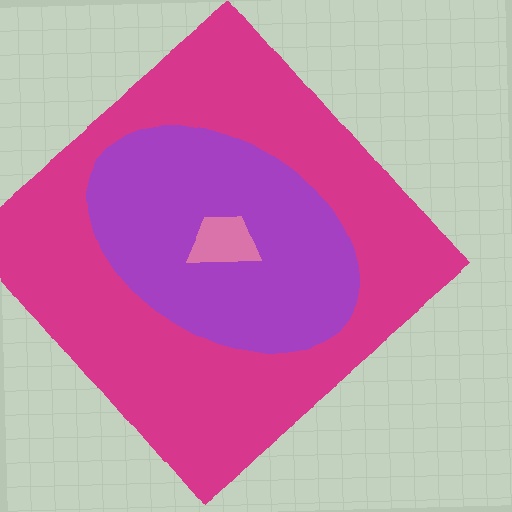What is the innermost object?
The pink trapezoid.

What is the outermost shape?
The magenta diamond.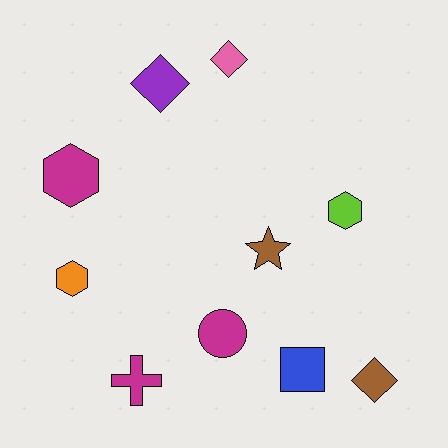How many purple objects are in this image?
There is 1 purple object.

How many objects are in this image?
There are 10 objects.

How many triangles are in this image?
There are no triangles.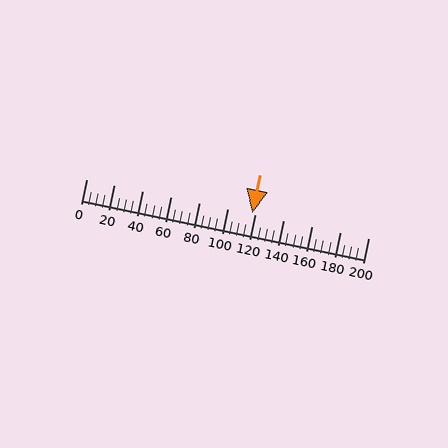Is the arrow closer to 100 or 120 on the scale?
The arrow is closer to 120.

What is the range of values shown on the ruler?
The ruler shows values from 0 to 200.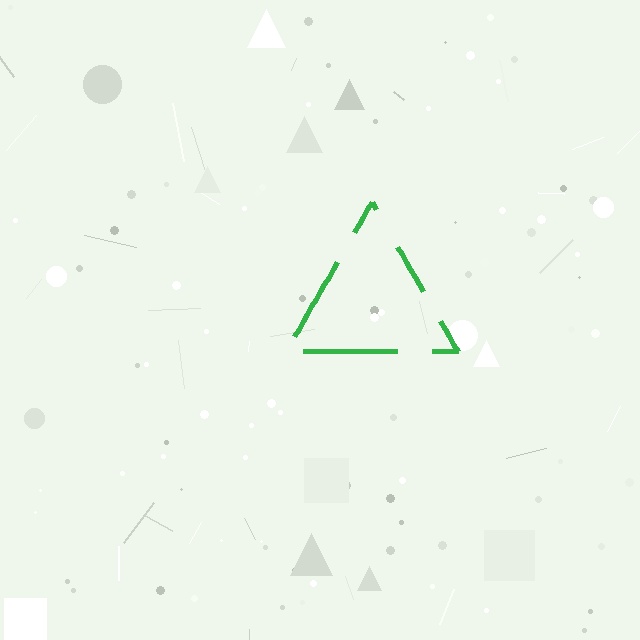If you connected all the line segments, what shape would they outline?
They would outline a triangle.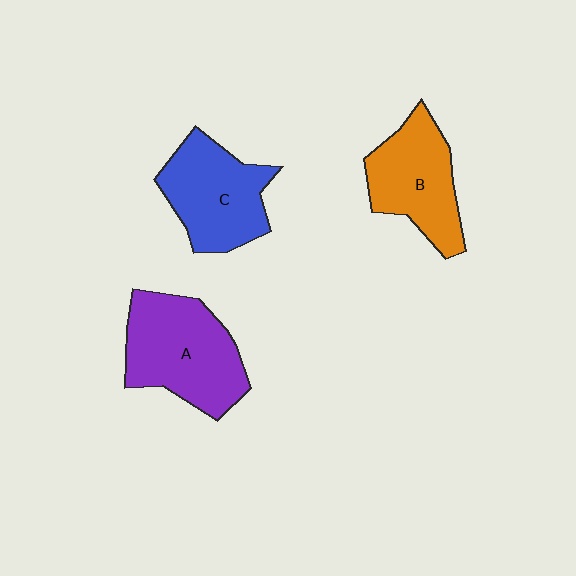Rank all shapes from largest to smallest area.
From largest to smallest: A (purple), C (blue), B (orange).